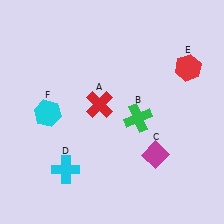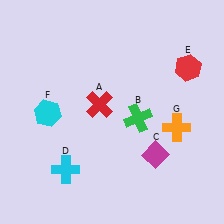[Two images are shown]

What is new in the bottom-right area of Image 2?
An orange cross (G) was added in the bottom-right area of Image 2.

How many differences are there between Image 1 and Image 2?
There is 1 difference between the two images.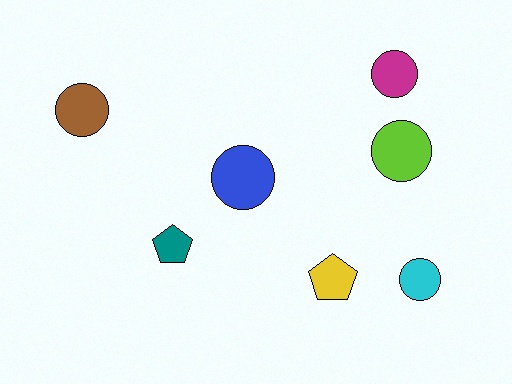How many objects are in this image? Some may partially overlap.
There are 7 objects.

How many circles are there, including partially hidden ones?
There are 5 circles.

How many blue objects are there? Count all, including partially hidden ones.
There is 1 blue object.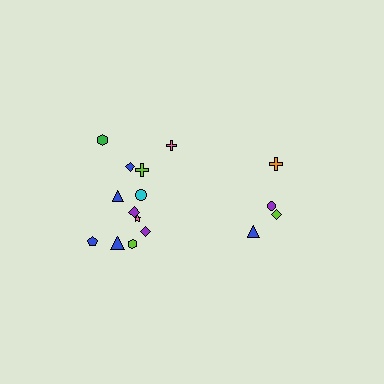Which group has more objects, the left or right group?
The left group.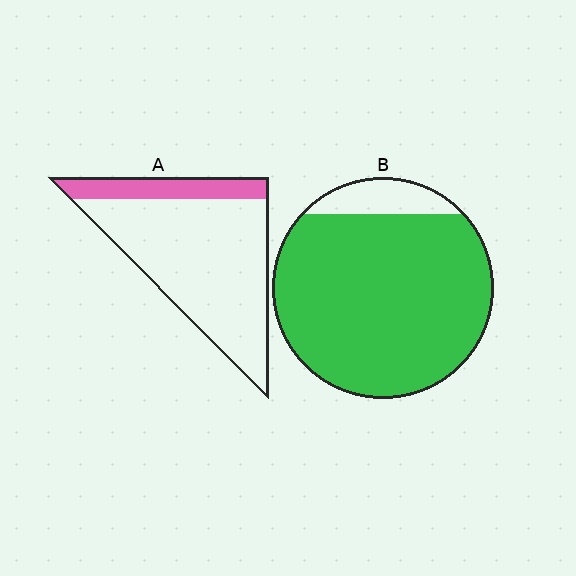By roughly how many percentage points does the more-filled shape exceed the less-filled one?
By roughly 70 percentage points (B over A).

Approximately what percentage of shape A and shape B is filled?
A is approximately 20% and B is approximately 90%.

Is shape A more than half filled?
No.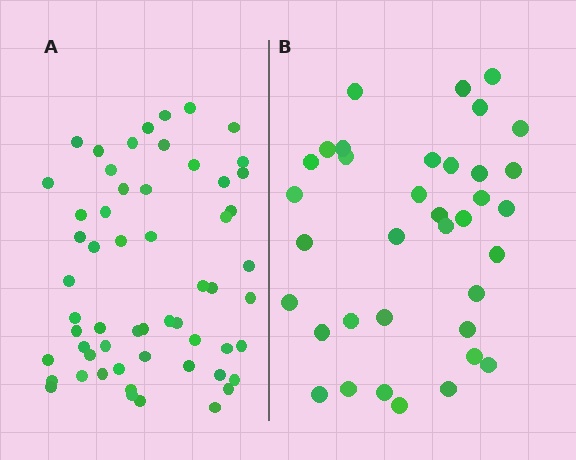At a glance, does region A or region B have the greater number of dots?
Region A (the left region) has more dots.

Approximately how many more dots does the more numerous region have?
Region A has approximately 20 more dots than region B.